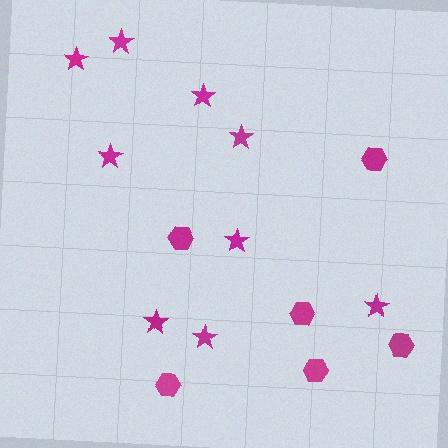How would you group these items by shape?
There are 2 groups: one group of stars (9) and one group of hexagons (6).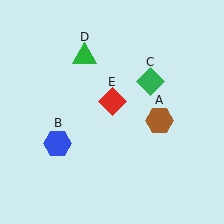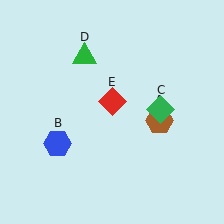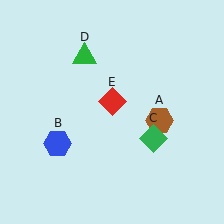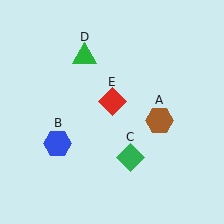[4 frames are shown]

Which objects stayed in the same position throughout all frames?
Brown hexagon (object A) and blue hexagon (object B) and green triangle (object D) and red diamond (object E) remained stationary.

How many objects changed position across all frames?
1 object changed position: green diamond (object C).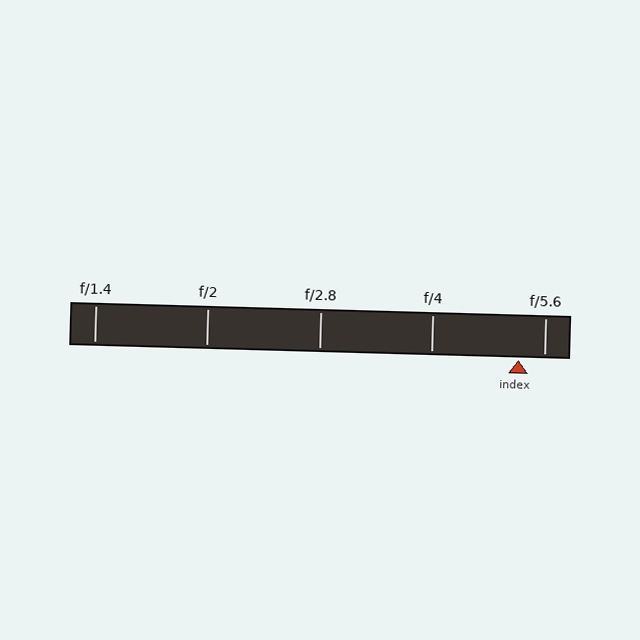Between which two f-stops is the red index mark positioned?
The index mark is between f/4 and f/5.6.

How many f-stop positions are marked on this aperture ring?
There are 5 f-stop positions marked.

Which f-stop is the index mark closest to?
The index mark is closest to f/5.6.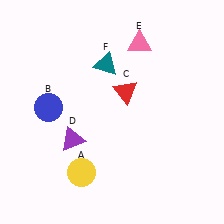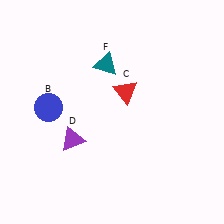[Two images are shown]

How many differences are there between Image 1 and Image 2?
There are 2 differences between the two images.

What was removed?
The yellow circle (A), the pink triangle (E) were removed in Image 2.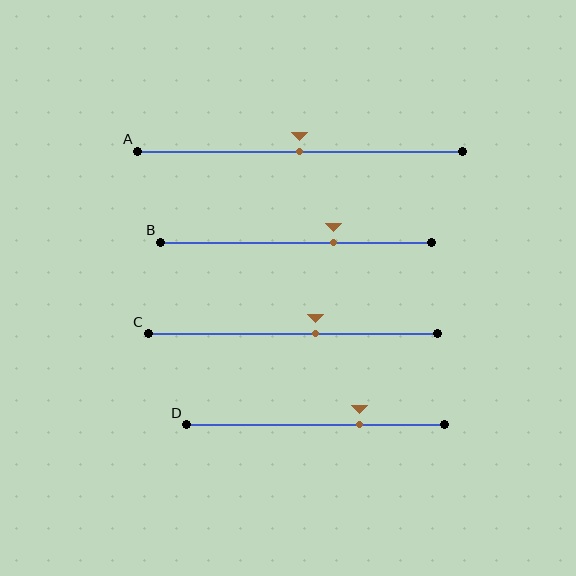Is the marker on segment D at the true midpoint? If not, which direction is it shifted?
No, the marker on segment D is shifted to the right by about 17% of the segment length.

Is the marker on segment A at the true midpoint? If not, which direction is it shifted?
Yes, the marker on segment A is at the true midpoint.